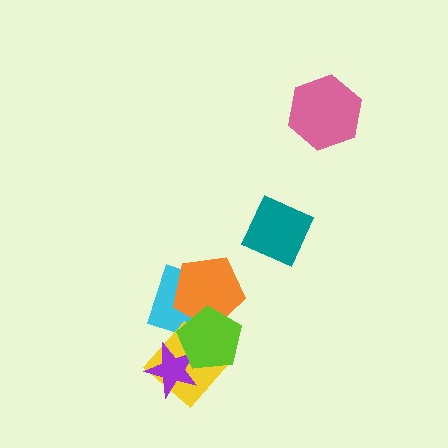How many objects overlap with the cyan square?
3 objects overlap with the cyan square.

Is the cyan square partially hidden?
Yes, it is partially covered by another shape.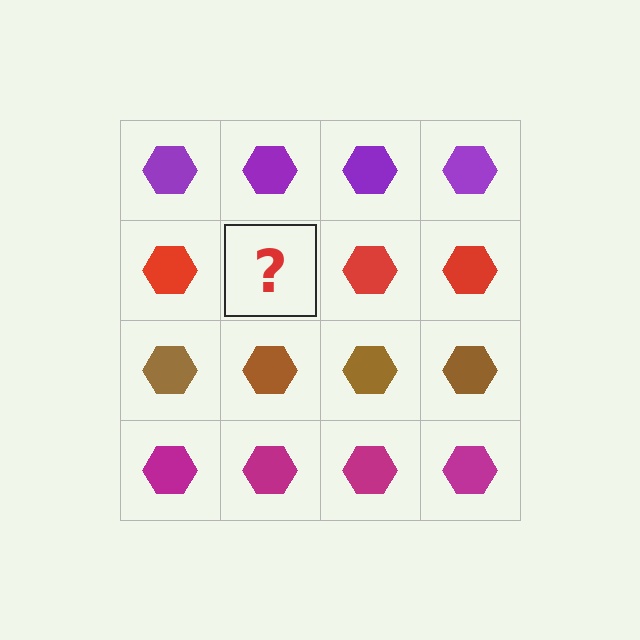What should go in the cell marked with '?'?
The missing cell should contain a red hexagon.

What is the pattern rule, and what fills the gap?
The rule is that each row has a consistent color. The gap should be filled with a red hexagon.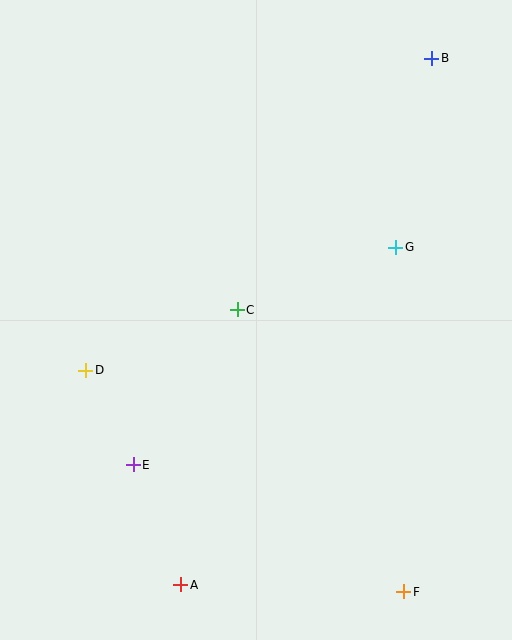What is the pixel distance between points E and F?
The distance between E and F is 299 pixels.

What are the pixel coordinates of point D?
Point D is at (86, 370).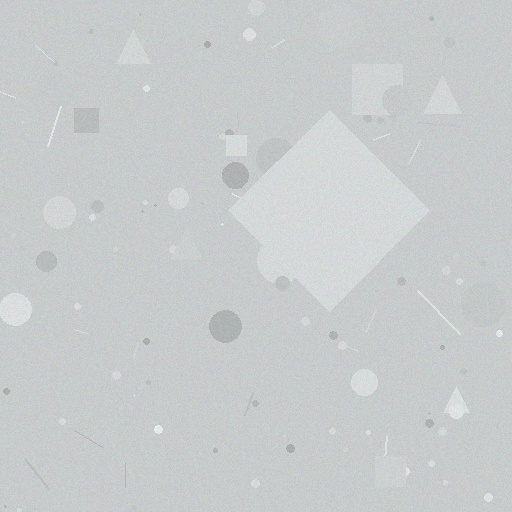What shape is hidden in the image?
A diamond is hidden in the image.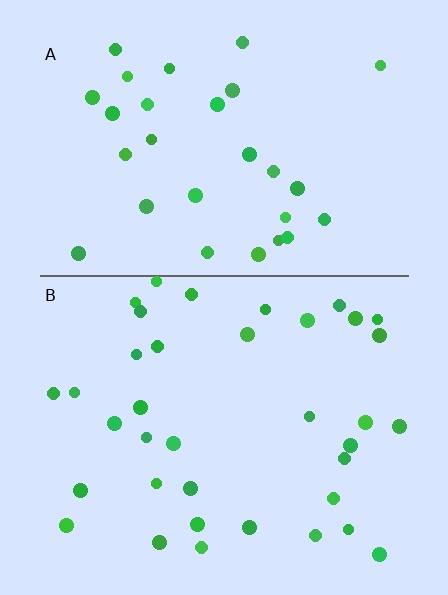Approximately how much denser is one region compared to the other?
Approximately 1.3× — region B over region A.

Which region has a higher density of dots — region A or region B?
B (the bottom).